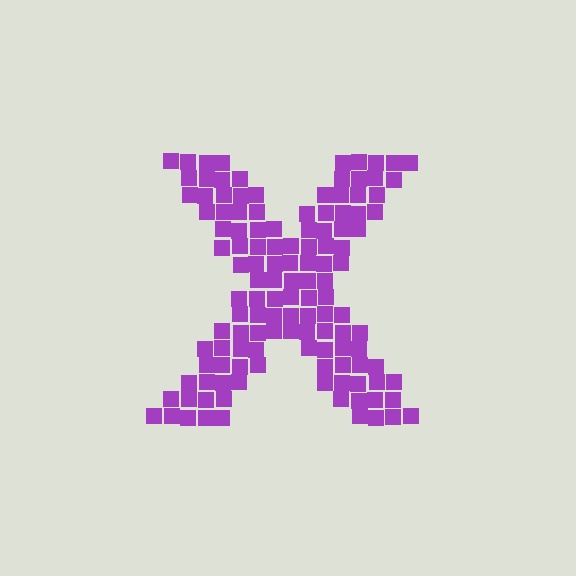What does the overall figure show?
The overall figure shows the letter X.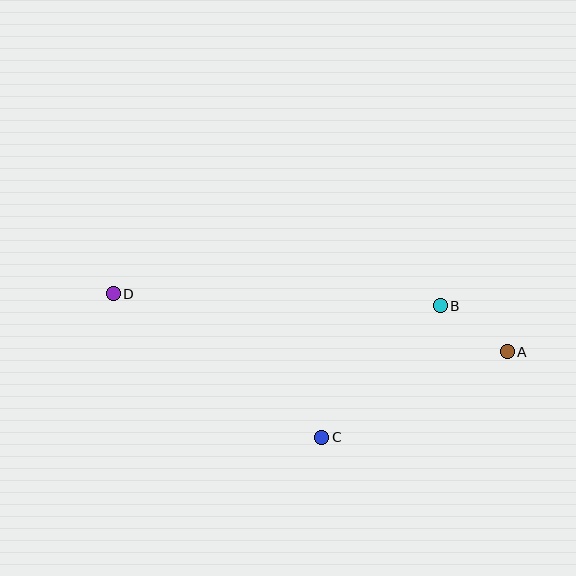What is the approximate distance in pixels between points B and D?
The distance between B and D is approximately 327 pixels.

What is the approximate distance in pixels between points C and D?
The distance between C and D is approximately 253 pixels.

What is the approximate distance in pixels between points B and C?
The distance between B and C is approximately 177 pixels.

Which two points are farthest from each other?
Points A and D are farthest from each other.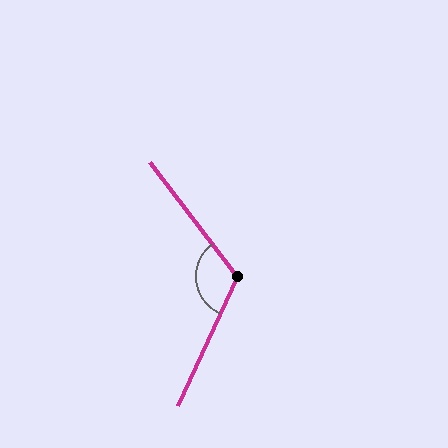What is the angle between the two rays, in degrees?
Approximately 118 degrees.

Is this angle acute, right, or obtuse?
It is obtuse.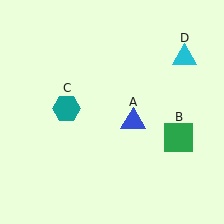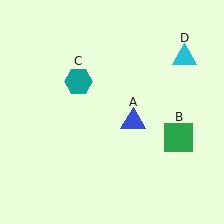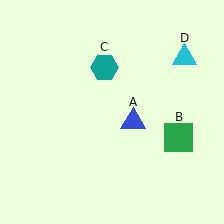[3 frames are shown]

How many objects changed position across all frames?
1 object changed position: teal hexagon (object C).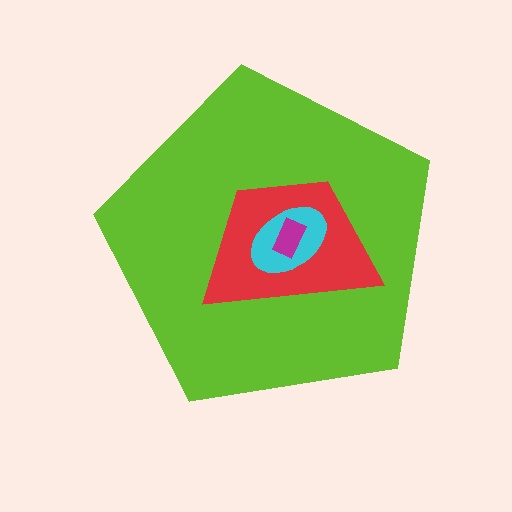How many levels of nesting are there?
4.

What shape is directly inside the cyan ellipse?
The magenta rectangle.